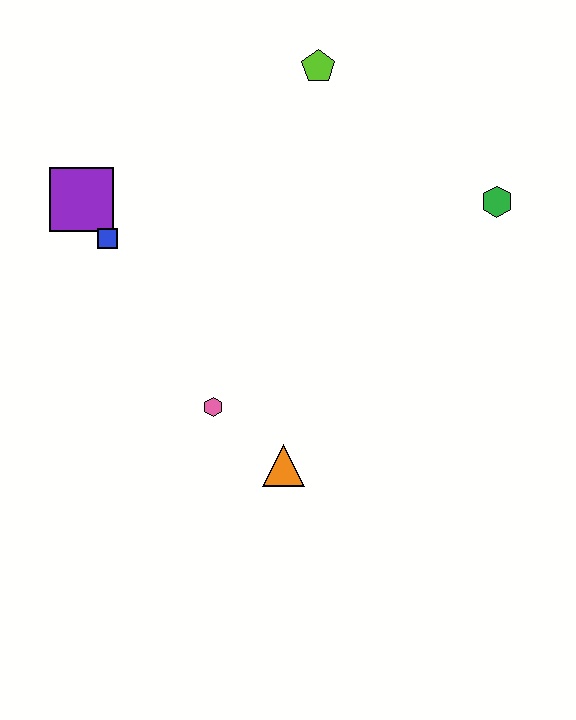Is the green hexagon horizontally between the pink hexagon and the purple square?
No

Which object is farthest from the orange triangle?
The lime pentagon is farthest from the orange triangle.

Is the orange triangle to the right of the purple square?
Yes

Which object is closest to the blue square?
The purple square is closest to the blue square.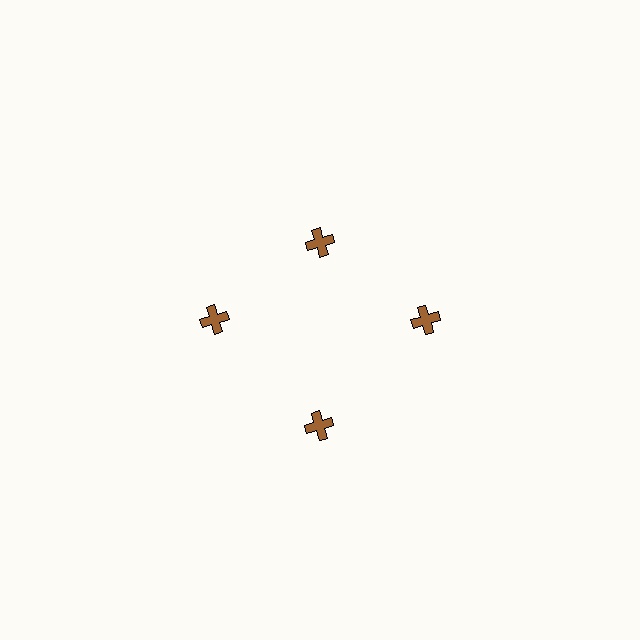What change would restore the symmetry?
The symmetry would be restored by moving it outward, back onto the ring so that all 4 crosses sit at equal angles and equal distance from the center.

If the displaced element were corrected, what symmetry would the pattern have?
It would have 4-fold rotational symmetry — the pattern would map onto itself every 90 degrees.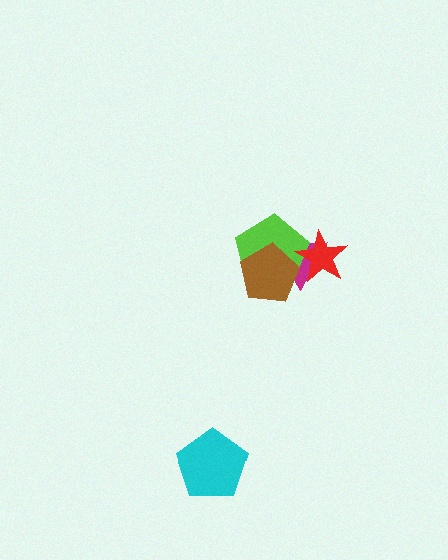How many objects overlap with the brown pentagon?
2 objects overlap with the brown pentagon.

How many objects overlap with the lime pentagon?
3 objects overlap with the lime pentagon.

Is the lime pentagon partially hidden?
Yes, it is partially covered by another shape.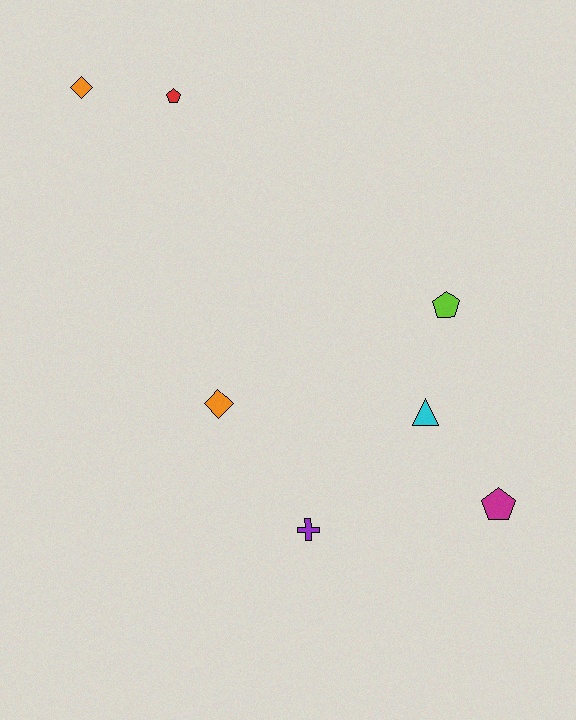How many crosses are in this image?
There is 1 cross.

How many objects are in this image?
There are 7 objects.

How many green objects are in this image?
There are no green objects.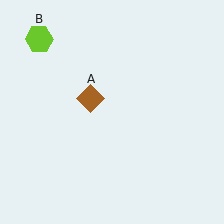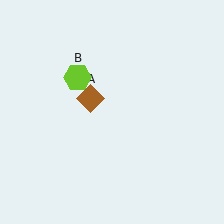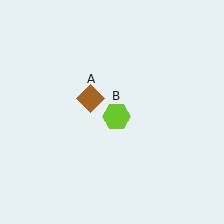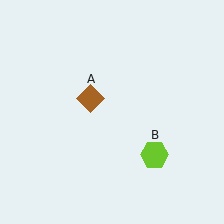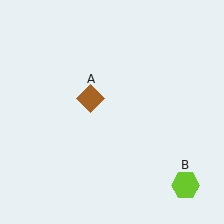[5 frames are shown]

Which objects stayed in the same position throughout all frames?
Brown diamond (object A) remained stationary.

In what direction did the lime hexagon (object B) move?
The lime hexagon (object B) moved down and to the right.